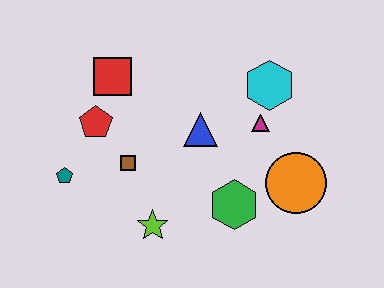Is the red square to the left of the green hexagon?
Yes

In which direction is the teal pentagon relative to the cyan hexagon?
The teal pentagon is to the left of the cyan hexagon.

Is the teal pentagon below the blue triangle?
Yes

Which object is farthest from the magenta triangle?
The teal pentagon is farthest from the magenta triangle.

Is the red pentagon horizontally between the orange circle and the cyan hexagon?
No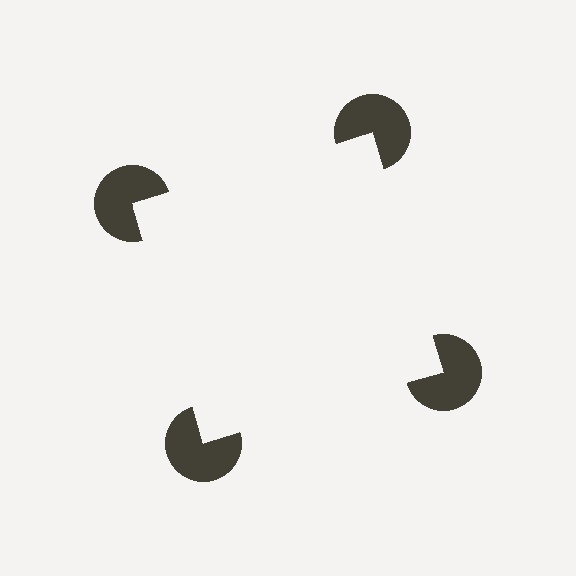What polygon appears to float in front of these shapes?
An illusory square — its edges are inferred from the aligned wedge cuts in the pac-man discs, not physically drawn.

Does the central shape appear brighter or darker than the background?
It typically appears slightly brighter than the background, even though no actual brightness change is drawn.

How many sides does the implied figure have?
4 sides.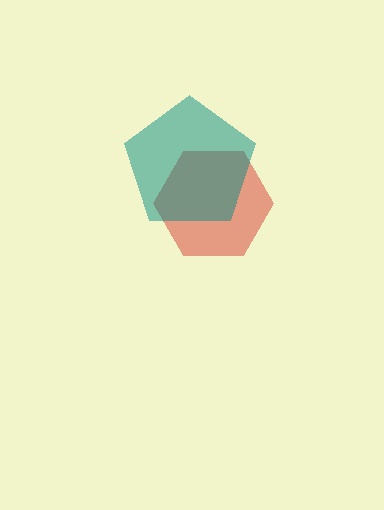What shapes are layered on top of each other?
The layered shapes are: a red hexagon, a teal pentagon.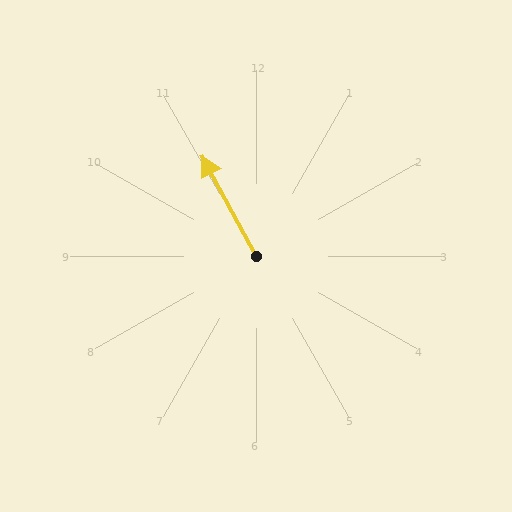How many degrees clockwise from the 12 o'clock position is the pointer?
Approximately 332 degrees.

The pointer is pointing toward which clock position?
Roughly 11 o'clock.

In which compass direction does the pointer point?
Northwest.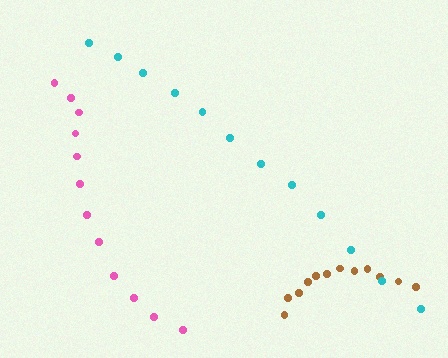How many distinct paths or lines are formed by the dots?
There are 3 distinct paths.